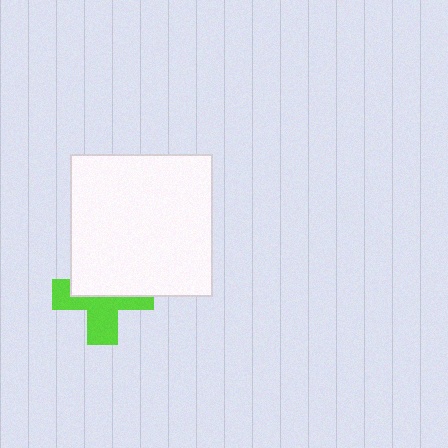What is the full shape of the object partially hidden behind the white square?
The partially hidden object is a lime cross.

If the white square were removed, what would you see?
You would see the complete lime cross.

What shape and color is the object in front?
The object in front is a white square.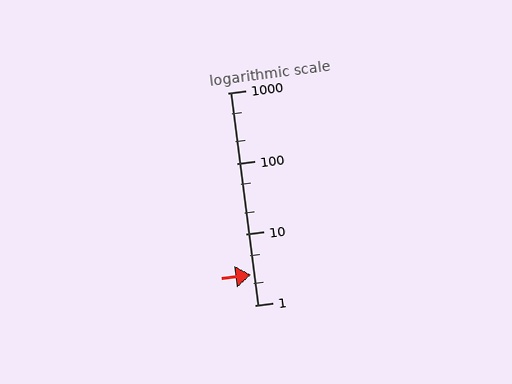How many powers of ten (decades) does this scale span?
The scale spans 3 decades, from 1 to 1000.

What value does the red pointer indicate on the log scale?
The pointer indicates approximately 2.7.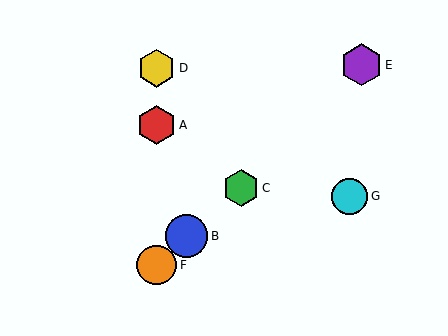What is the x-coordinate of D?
Object D is at x≈157.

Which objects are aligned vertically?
Objects A, D, F are aligned vertically.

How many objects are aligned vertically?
3 objects (A, D, F) are aligned vertically.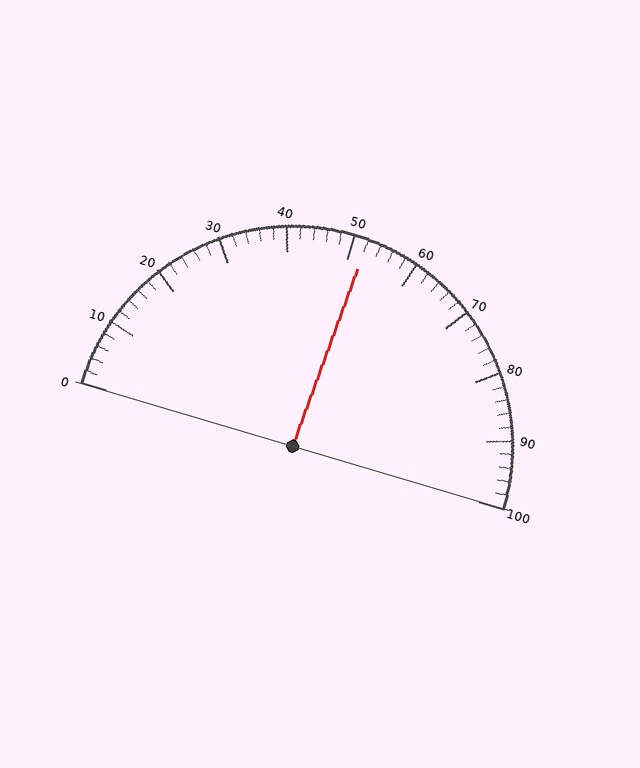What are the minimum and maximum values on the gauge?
The gauge ranges from 0 to 100.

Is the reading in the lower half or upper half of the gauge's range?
The reading is in the upper half of the range (0 to 100).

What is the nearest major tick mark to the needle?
The nearest major tick mark is 50.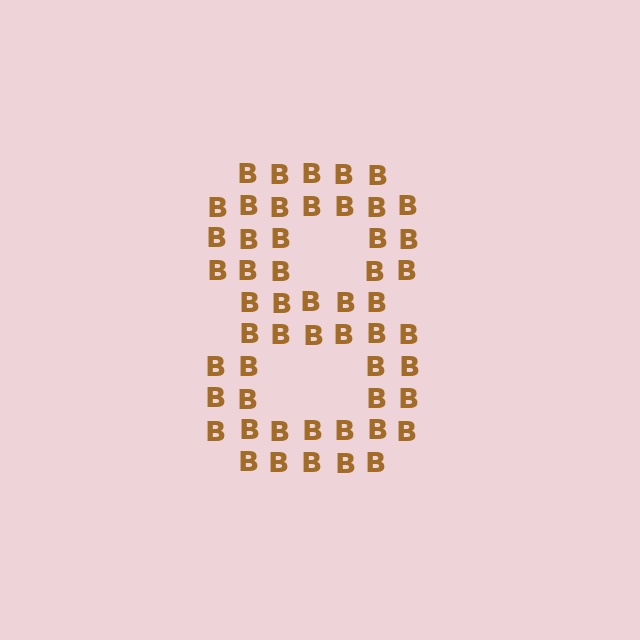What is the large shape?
The large shape is the digit 8.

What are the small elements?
The small elements are letter B's.